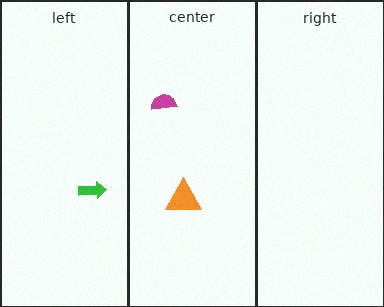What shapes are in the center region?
The orange triangle, the magenta semicircle.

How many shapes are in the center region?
2.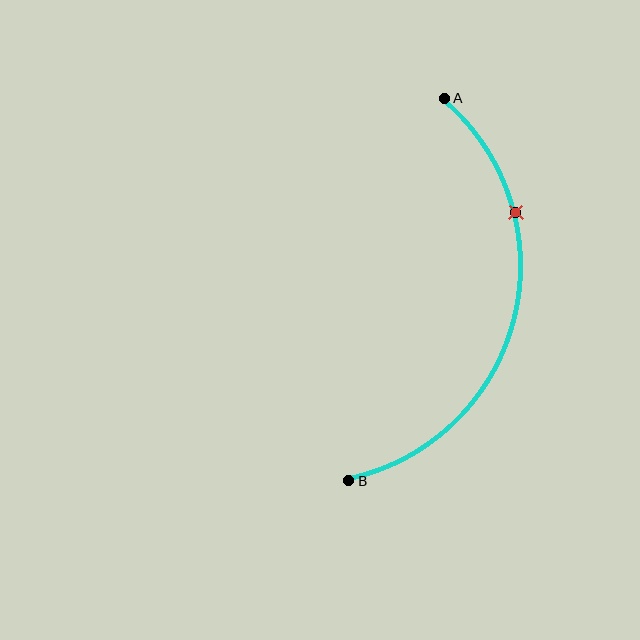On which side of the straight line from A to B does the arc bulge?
The arc bulges to the right of the straight line connecting A and B.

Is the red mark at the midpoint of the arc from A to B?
No. The red mark lies on the arc but is closer to endpoint A. The arc midpoint would be at the point on the curve equidistant along the arc from both A and B.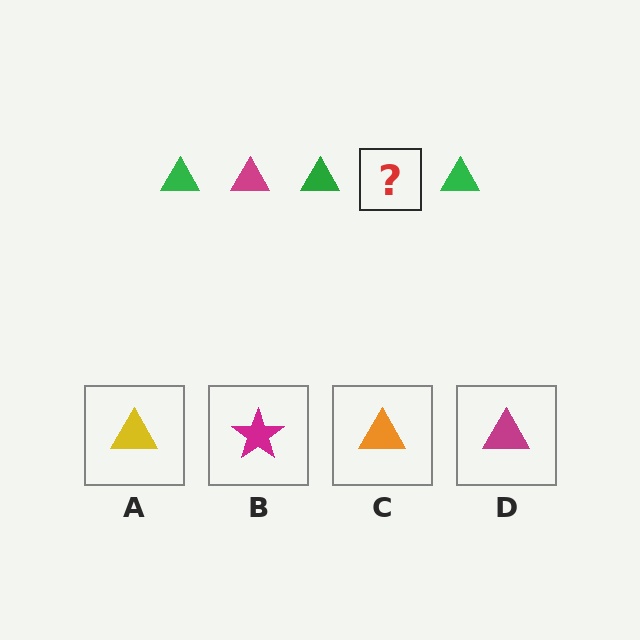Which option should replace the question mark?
Option D.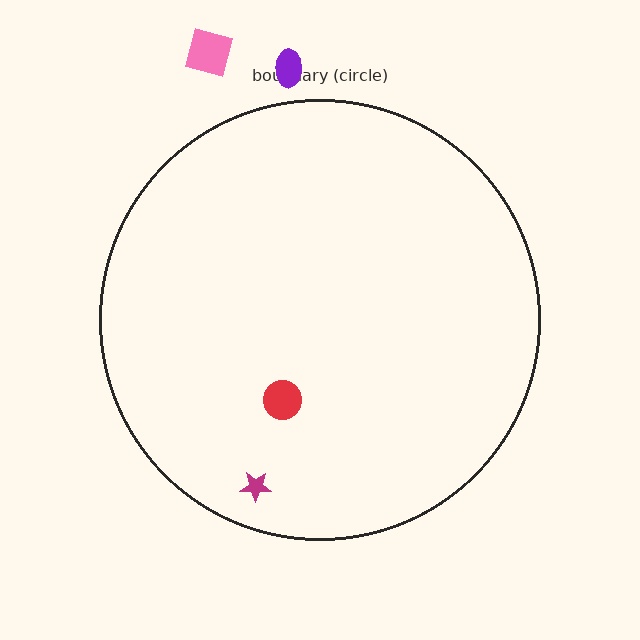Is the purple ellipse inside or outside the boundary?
Outside.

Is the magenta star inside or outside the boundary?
Inside.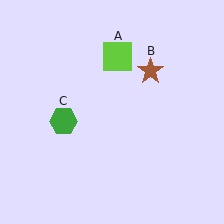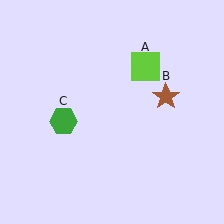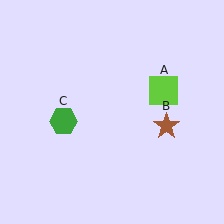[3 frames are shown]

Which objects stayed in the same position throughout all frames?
Green hexagon (object C) remained stationary.